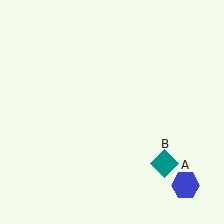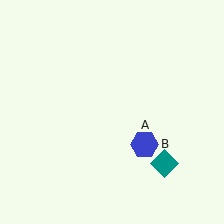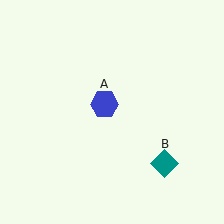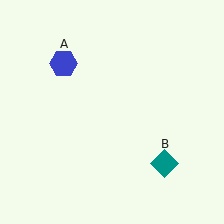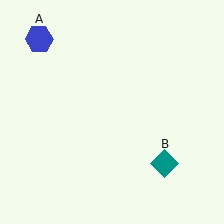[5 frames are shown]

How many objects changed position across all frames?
1 object changed position: blue hexagon (object A).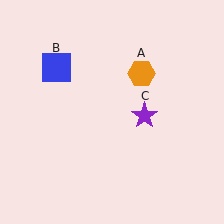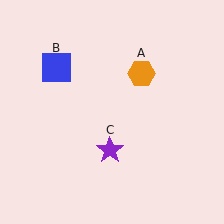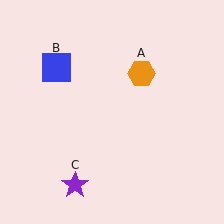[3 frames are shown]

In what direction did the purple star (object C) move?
The purple star (object C) moved down and to the left.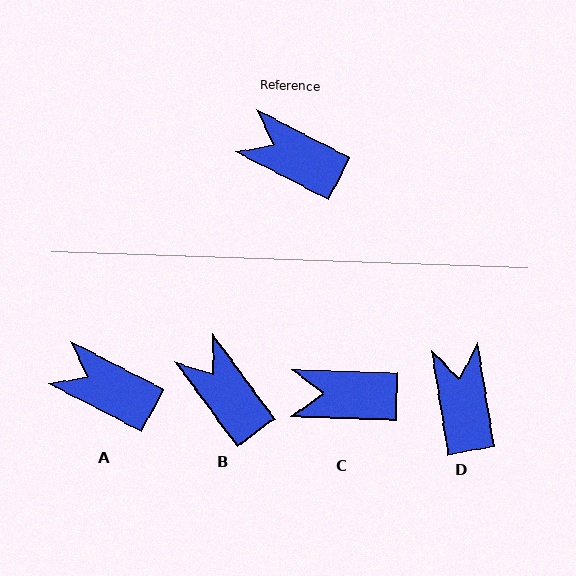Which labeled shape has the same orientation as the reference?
A.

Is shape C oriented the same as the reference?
No, it is off by about 25 degrees.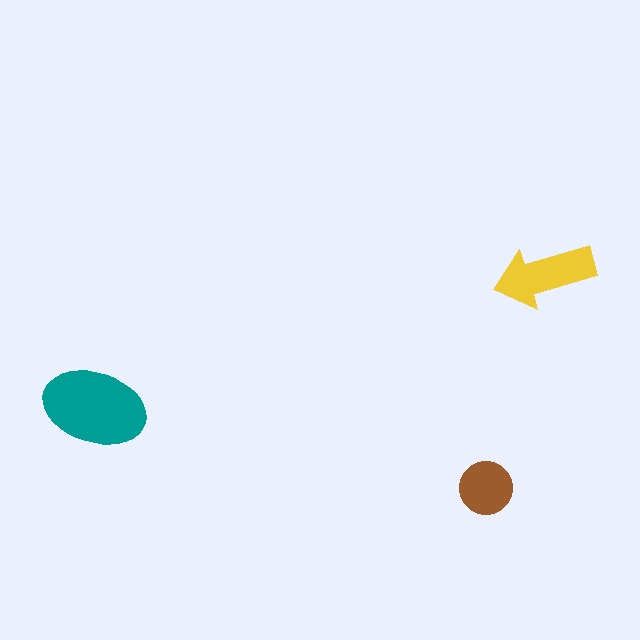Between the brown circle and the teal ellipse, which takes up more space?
The teal ellipse.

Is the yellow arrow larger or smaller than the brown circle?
Larger.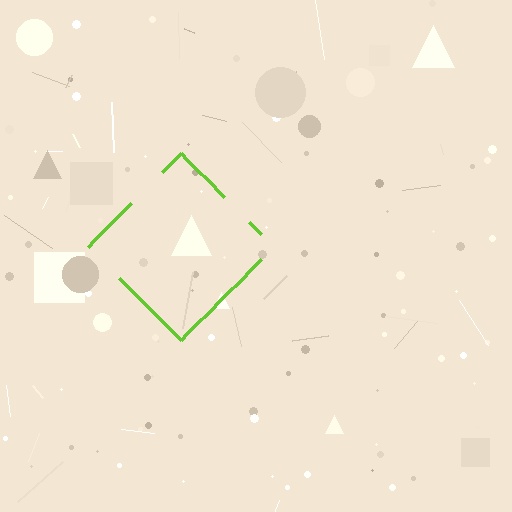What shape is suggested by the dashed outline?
The dashed outline suggests a diamond.